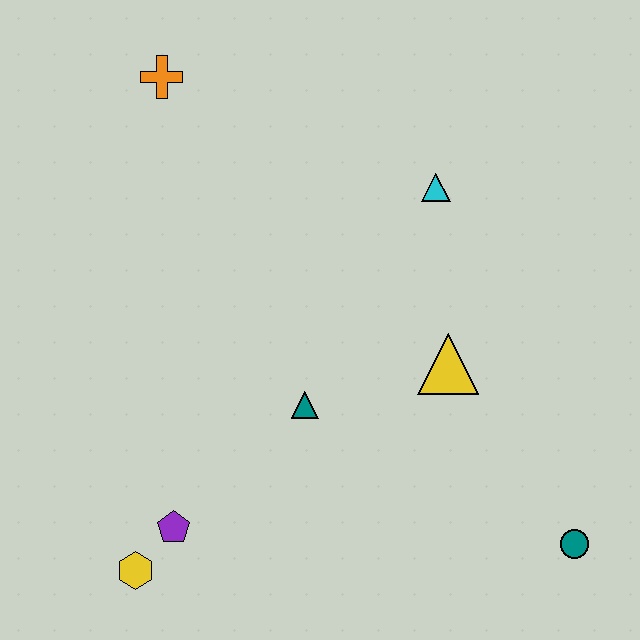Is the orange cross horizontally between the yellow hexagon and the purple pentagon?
Yes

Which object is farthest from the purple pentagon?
The orange cross is farthest from the purple pentagon.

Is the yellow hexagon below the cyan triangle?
Yes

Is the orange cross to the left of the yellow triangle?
Yes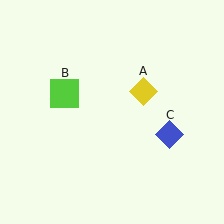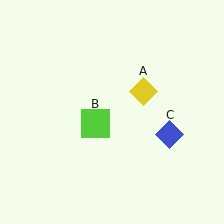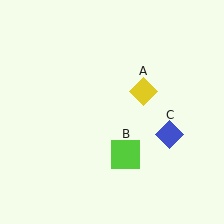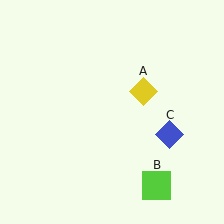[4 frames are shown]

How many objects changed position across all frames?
1 object changed position: lime square (object B).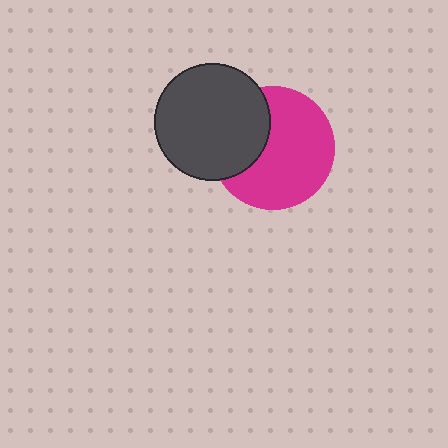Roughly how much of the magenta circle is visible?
Most of it is visible (roughly 68%).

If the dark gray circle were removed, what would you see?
You would see the complete magenta circle.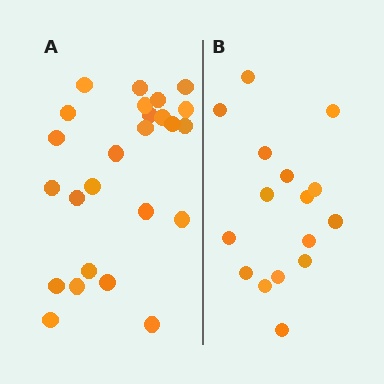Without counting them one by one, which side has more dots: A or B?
Region A (the left region) has more dots.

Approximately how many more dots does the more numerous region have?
Region A has roughly 8 or so more dots than region B.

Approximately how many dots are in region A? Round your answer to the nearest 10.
About 20 dots. (The exact count is 25, which rounds to 20.)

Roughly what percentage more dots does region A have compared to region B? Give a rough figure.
About 55% more.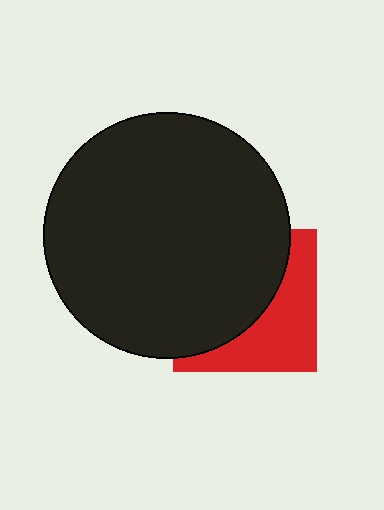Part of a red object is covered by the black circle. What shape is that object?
It is a square.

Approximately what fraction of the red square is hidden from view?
Roughly 58% of the red square is hidden behind the black circle.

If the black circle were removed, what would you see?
You would see the complete red square.